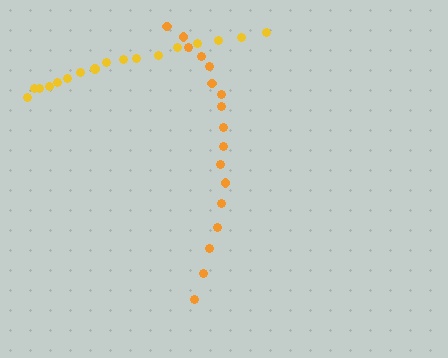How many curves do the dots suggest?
There are 2 distinct paths.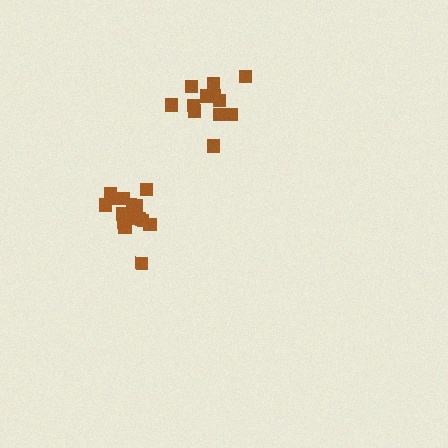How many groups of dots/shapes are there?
There are 2 groups.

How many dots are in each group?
Group 1: 14 dots, Group 2: 17 dots (31 total).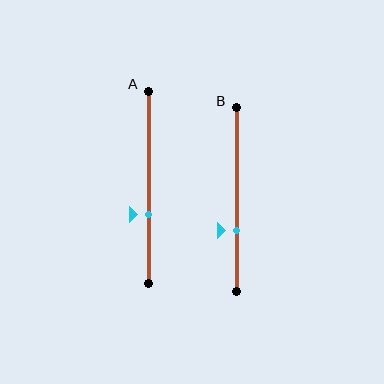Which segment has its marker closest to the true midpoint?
Segment A has its marker closest to the true midpoint.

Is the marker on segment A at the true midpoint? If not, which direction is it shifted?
No, the marker on segment A is shifted downward by about 14% of the segment length.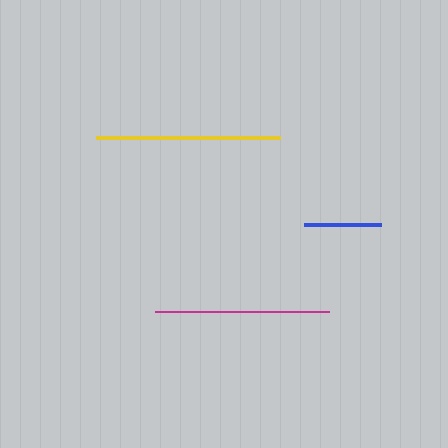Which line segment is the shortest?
The blue line is the shortest at approximately 77 pixels.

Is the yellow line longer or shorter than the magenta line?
The yellow line is longer than the magenta line.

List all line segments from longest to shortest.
From longest to shortest: yellow, magenta, blue.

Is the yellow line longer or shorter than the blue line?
The yellow line is longer than the blue line.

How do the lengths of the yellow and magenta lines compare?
The yellow and magenta lines are approximately the same length.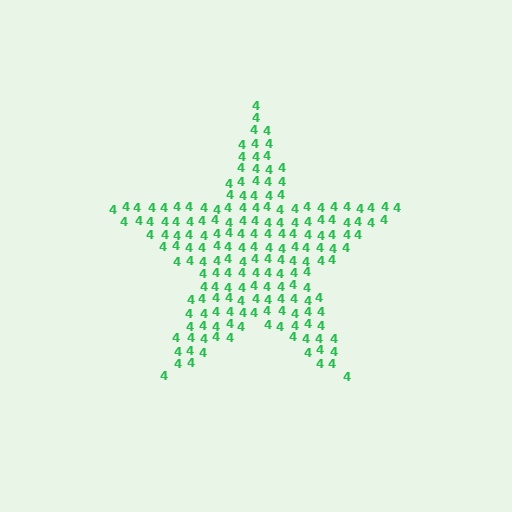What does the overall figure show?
The overall figure shows a star.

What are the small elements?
The small elements are digit 4's.